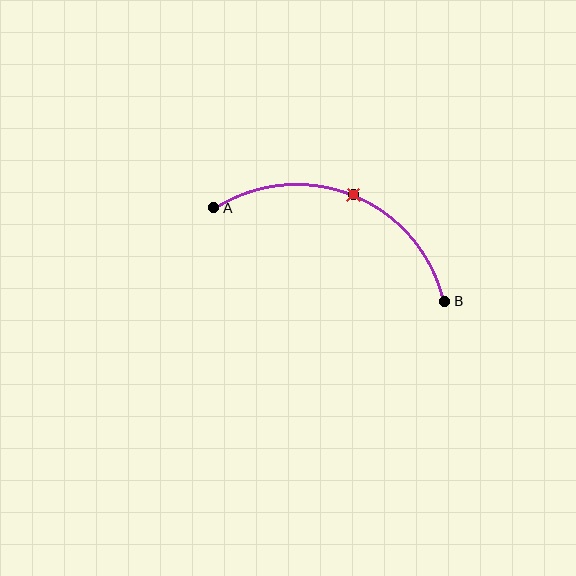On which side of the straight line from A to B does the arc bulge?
The arc bulges above the straight line connecting A and B.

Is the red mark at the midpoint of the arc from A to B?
Yes. The red mark lies on the arc at equal arc-length from both A and B — it is the arc midpoint.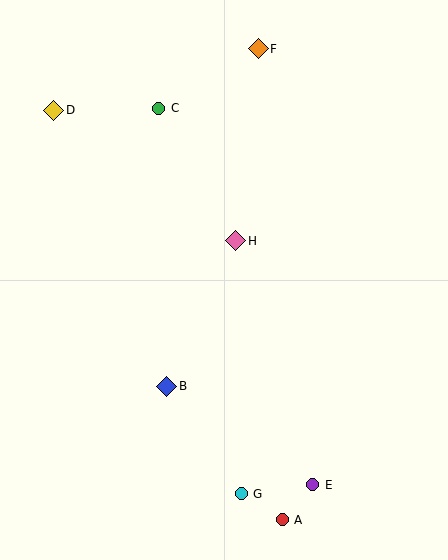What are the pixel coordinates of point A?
Point A is at (282, 520).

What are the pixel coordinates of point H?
Point H is at (236, 241).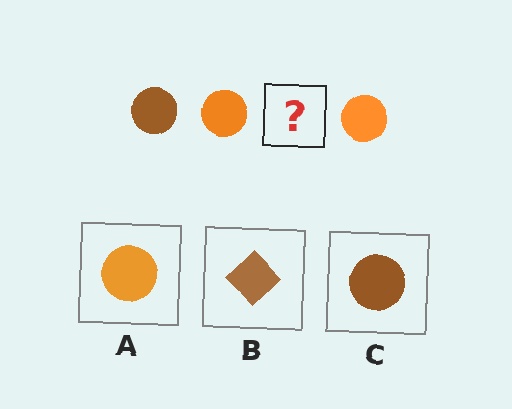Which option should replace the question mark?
Option C.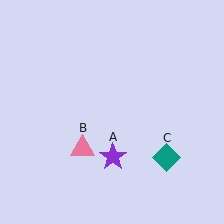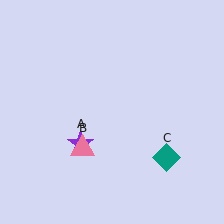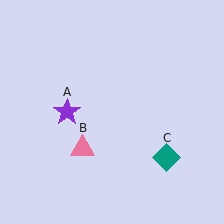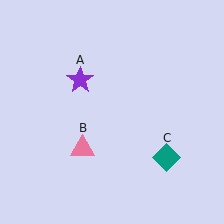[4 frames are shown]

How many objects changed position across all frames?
1 object changed position: purple star (object A).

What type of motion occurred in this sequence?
The purple star (object A) rotated clockwise around the center of the scene.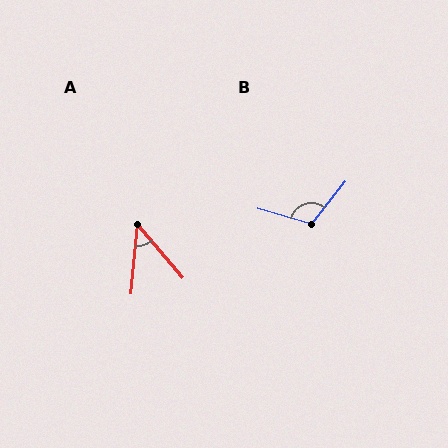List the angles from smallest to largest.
A (46°), B (113°).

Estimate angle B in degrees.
Approximately 113 degrees.